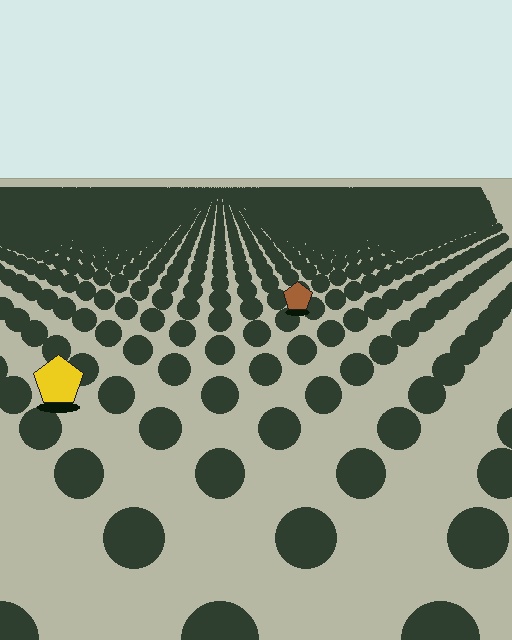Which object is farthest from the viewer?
The brown pentagon is farthest from the viewer. It appears smaller and the ground texture around it is denser.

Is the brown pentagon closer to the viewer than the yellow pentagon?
No. The yellow pentagon is closer — you can tell from the texture gradient: the ground texture is coarser near it.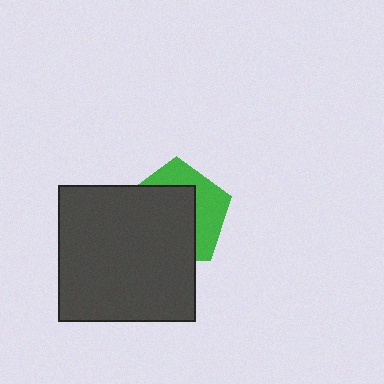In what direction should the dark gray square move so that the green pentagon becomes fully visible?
The dark gray square should move toward the lower-left. That is the shortest direction to clear the overlap and leave the green pentagon fully visible.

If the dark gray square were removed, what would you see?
You would see the complete green pentagon.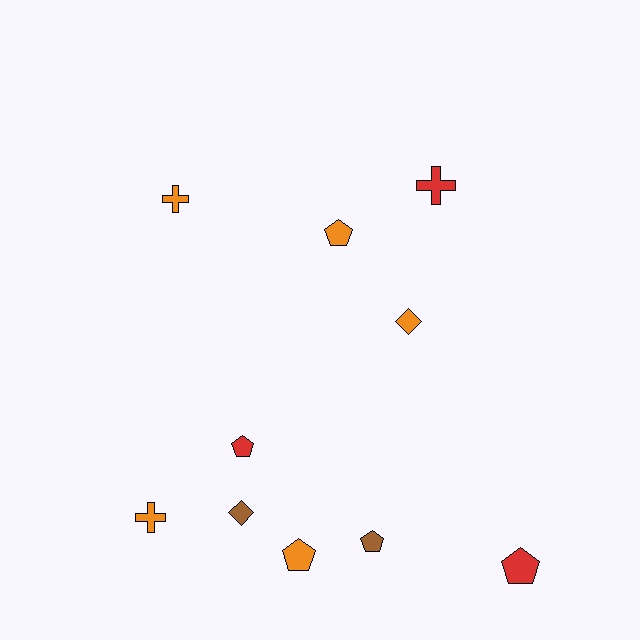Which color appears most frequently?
Orange, with 5 objects.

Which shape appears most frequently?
Pentagon, with 5 objects.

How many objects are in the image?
There are 10 objects.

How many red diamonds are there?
There are no red diamonds.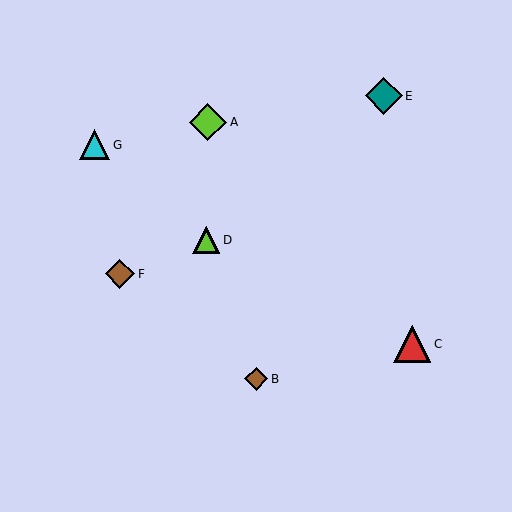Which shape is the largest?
The red triangle (labeled C) is the largest.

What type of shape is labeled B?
Shape B is a brown diamond.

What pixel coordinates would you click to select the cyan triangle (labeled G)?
Click at (95, 145) to select the cyan triangle G.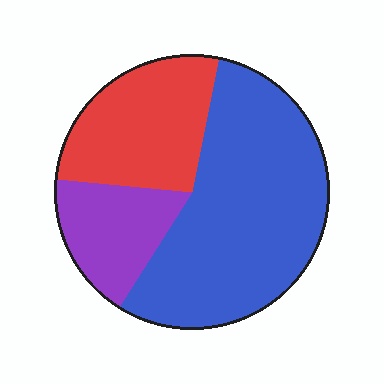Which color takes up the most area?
Blue, at roughly 55%.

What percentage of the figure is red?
Red covers 27% of the figure.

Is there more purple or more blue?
Blue.